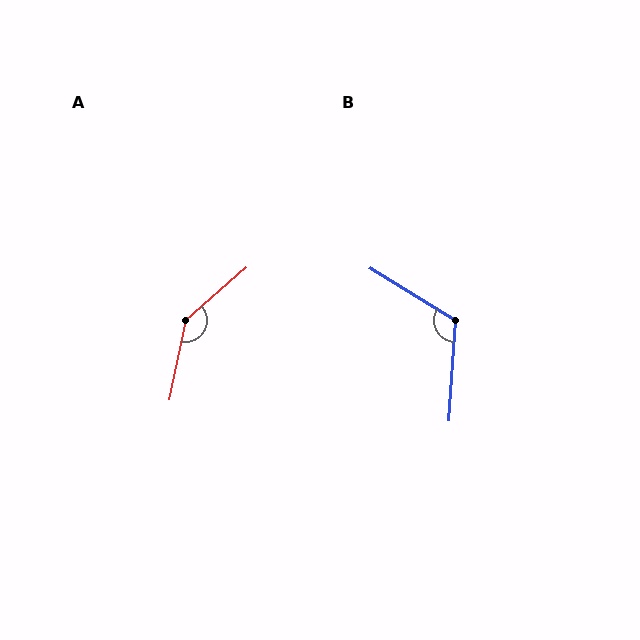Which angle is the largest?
A, at approximately 142 degrees.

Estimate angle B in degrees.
Approximately 118 degrees.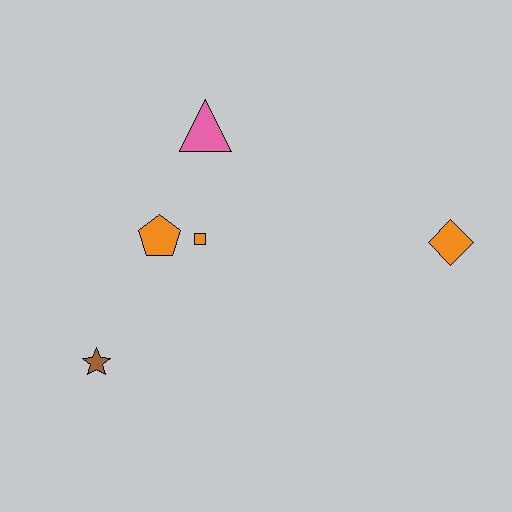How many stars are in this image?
There is 1 star.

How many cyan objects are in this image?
There are no cyan objects.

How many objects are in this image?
There are 5 objects.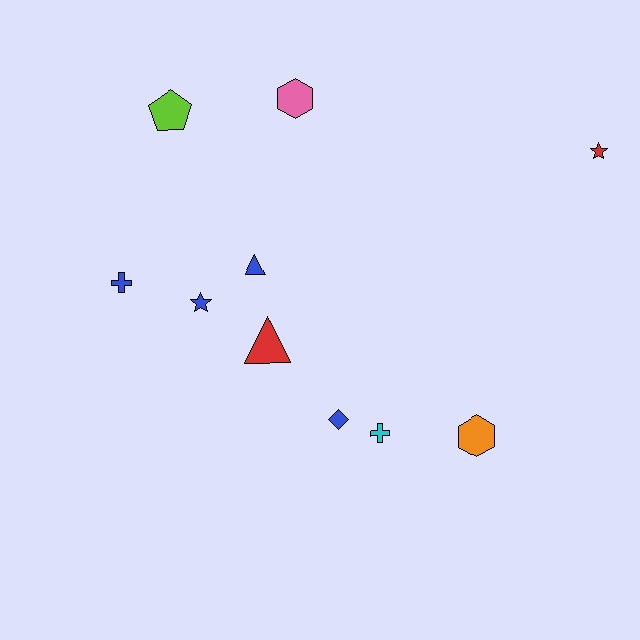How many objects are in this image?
There are 10 objects.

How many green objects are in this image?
There are no green objects.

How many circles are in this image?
There are no circles.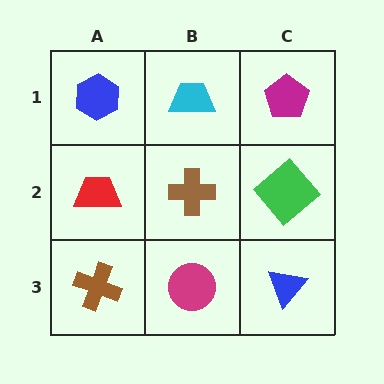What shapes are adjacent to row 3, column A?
A red trapezoid (row 2, column A), a magenta circle (row 3, column B).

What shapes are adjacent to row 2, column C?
A magenta pentagon (row 1, column C), a blue triangle (row 3, column C), a brown cross (row 2, column B).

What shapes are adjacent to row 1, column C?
A green diamond (row 2, column C), a cyan trapezoid (row 1, column B).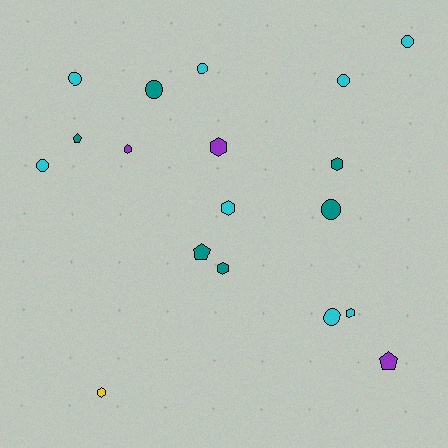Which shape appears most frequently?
Circle, with 8 objects.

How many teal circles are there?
There are 2 teal circles.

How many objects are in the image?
There are 18 objects.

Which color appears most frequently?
Cyan, with 8 objects.